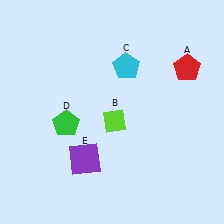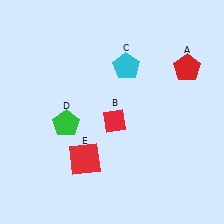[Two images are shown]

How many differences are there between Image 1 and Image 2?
There are 2 differences between the two images.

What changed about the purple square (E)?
In Image 1, E is purple. In Image 2, it changed to red.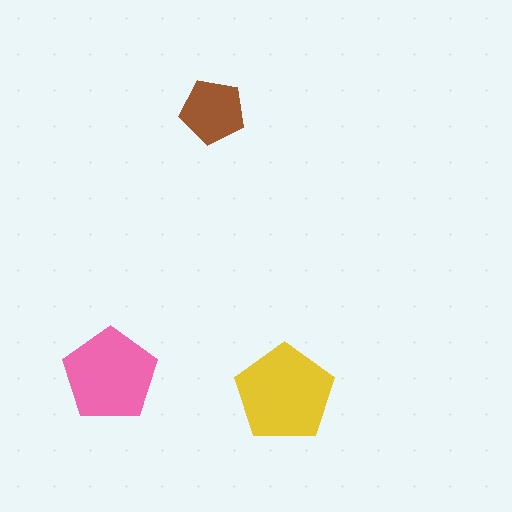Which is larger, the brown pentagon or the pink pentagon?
The pink one.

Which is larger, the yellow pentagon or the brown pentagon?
The yellow one.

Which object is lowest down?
The yellow pentagon is bottommost.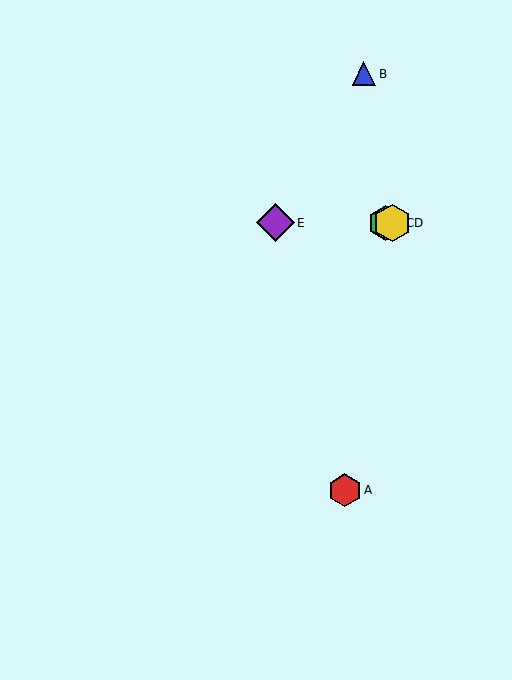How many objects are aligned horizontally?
3 objects (C, D, E) are aligned horizontally.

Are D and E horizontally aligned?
Yes, both are at y≈223.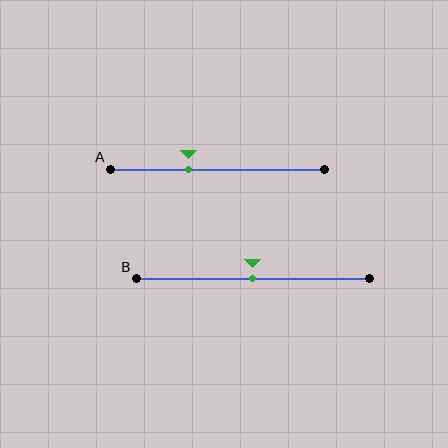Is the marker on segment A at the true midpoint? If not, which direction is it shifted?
No, the marker on segment A is shifted to the left by about 14% of the segment length.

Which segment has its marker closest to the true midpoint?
Segment B has its marker closest to the true midpoint.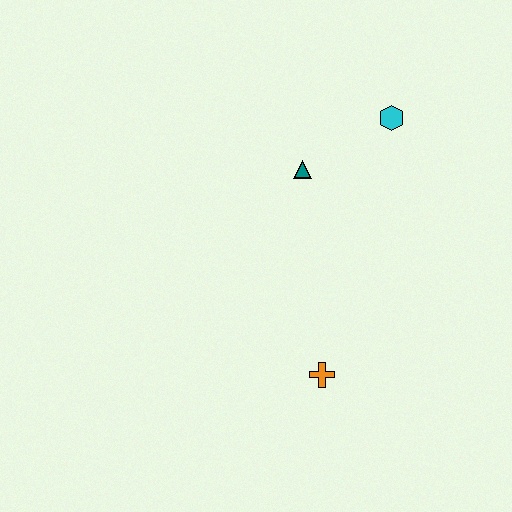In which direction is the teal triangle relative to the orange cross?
The teal triangle is above the orange cross.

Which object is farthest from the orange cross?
The cyan hexagon is farthest from the orange cross.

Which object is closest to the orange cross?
The teal triangle is closest to the orange cross.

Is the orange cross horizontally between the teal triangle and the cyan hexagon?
Yes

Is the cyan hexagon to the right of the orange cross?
Yes